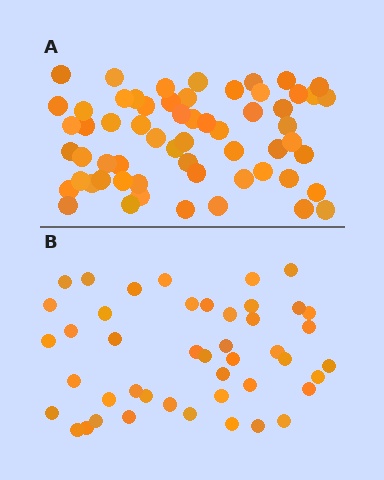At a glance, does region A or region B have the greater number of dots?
Region A (the top region) has more dots.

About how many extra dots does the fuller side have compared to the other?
Region A has approximately 15 more dots than region B.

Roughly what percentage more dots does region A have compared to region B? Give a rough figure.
About 35% more.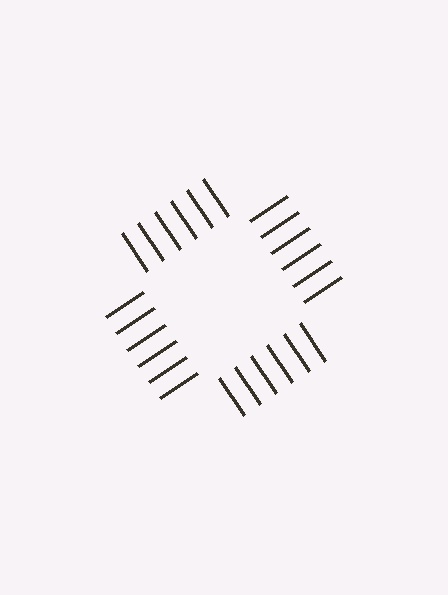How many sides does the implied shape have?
4 sides — the line-ends trace a square.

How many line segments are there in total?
24 — 6 along each of the 4 edges.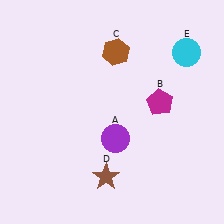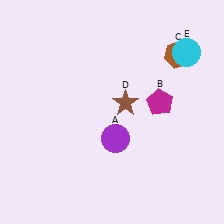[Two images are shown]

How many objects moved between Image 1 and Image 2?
2 objects moved between the two images.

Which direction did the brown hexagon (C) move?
The brown hexagon (C) moved right.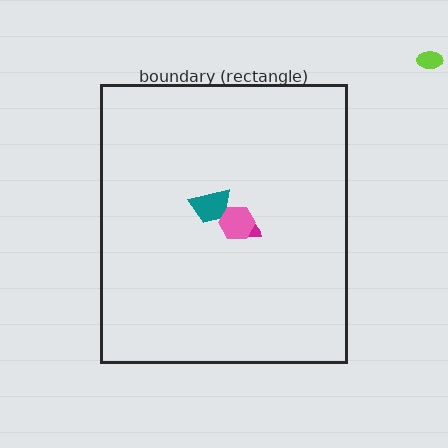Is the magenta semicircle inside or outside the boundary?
Inside.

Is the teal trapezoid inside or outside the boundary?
Inside.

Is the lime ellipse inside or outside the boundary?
Outside.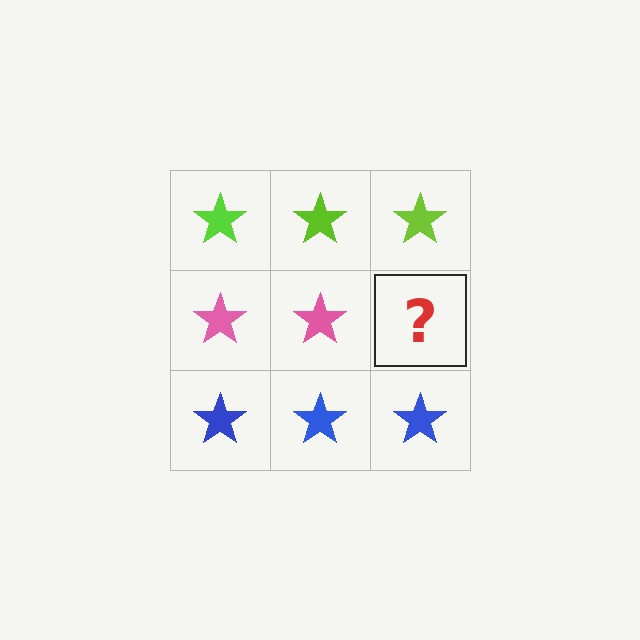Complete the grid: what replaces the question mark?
The question mark should be replaced with a pink star.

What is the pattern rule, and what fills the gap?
The rule is that each row has a consistent color. The gap should be filled with a pink star.